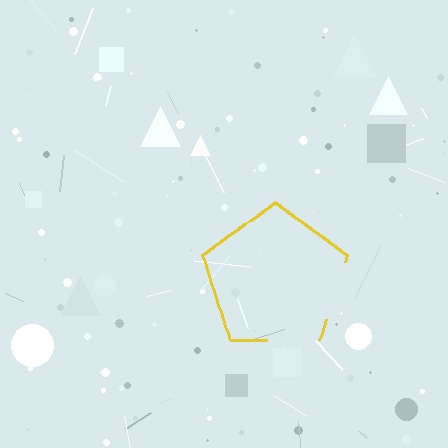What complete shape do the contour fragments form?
The contour fragments form a pentagon.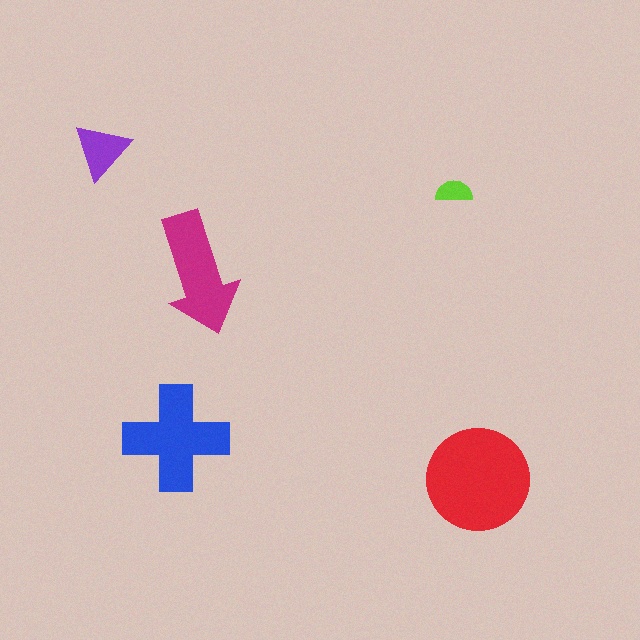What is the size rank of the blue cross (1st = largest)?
2nd.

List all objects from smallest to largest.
The lime semicircle, the purple triangle, the magenta arrow, the blue cross, the red circle.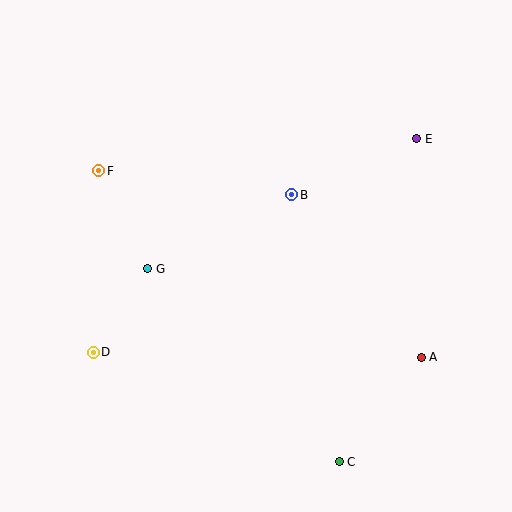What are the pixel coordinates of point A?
Point A is at (421, 357).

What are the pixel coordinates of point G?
Point G is at (148, 269).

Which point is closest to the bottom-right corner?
Point A is closest to the bottom-right corner.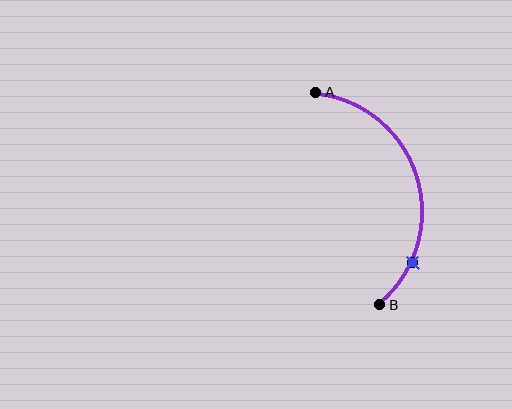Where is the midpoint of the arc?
The arc midpoint is the point on the curve farthest from the straight line joining A and B. It sits to the right of that line.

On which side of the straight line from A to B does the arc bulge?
The arc bulges to the right of the straight line connecting A and B.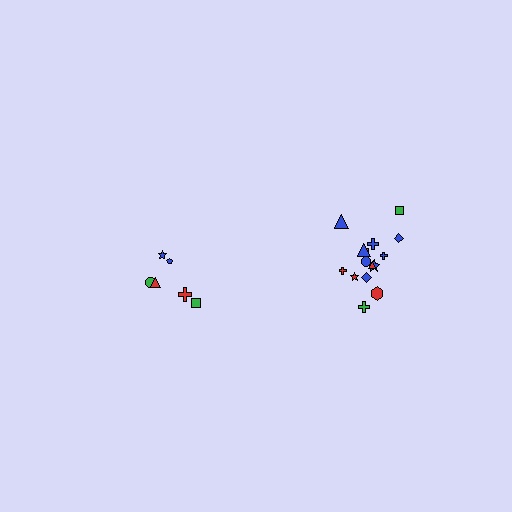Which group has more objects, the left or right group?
The right group.